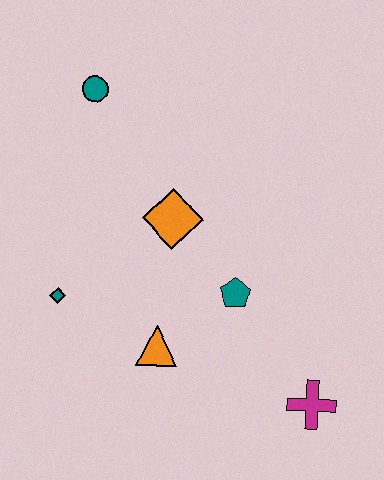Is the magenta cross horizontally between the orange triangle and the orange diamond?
No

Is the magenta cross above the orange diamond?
No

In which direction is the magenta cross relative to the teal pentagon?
The magenta cross is below the teal pentagon.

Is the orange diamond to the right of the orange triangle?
Yes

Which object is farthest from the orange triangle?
The teal circle is farthest from the orange triangle.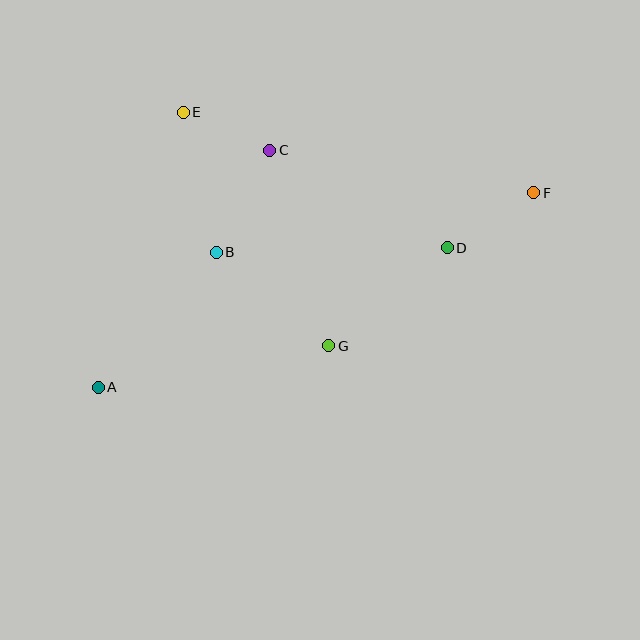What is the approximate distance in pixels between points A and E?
The distance between A and E is approximately 287 pixels.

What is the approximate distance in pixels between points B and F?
The distance between B and F is approximately 323 pixels.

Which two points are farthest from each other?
Points A and F are farthest from each other.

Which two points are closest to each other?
Points C and E are closest to each other.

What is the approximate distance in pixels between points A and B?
The distance between A and B is approximately 179 pixels.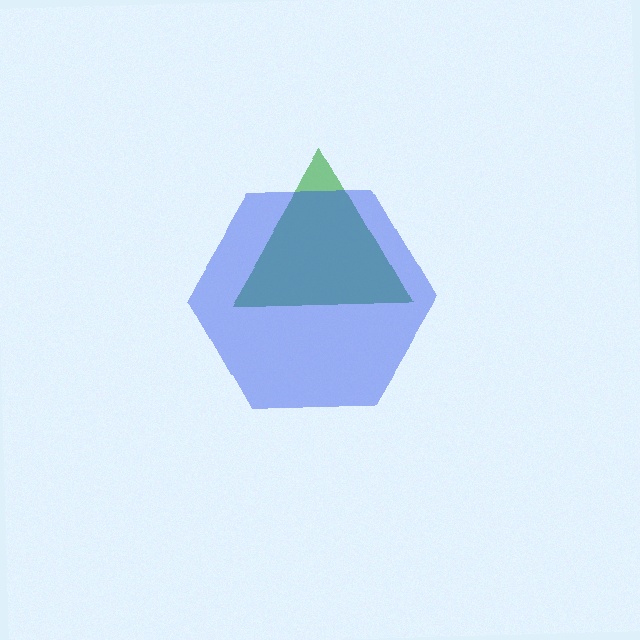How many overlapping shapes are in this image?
There are 2 overlapping shapes in the image.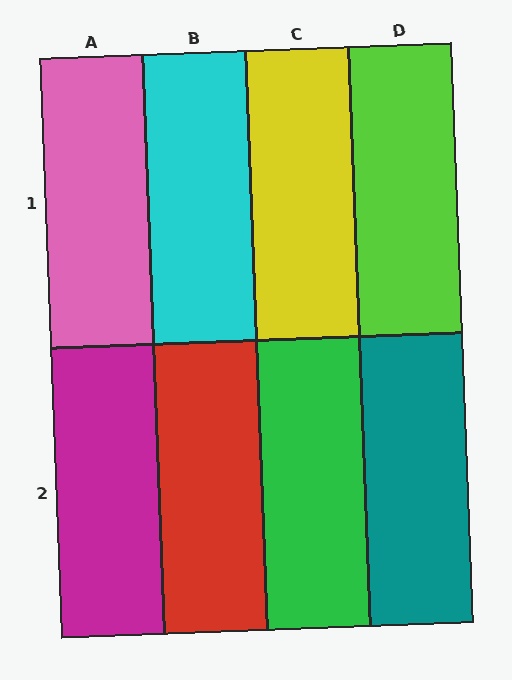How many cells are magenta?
1 cell is magenta.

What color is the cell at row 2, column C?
Green.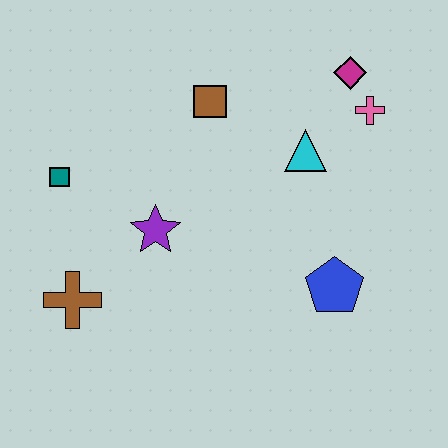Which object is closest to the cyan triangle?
The pink cross is closest to the cyan triangle.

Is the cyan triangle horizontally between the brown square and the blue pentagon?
Yes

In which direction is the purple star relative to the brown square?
The purple star is below the brown square.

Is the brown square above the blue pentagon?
Yes